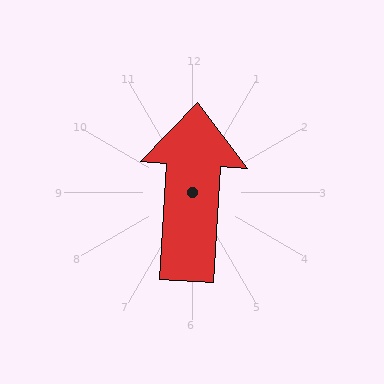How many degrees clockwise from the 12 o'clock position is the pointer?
Approximately 4 degrees.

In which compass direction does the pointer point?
North.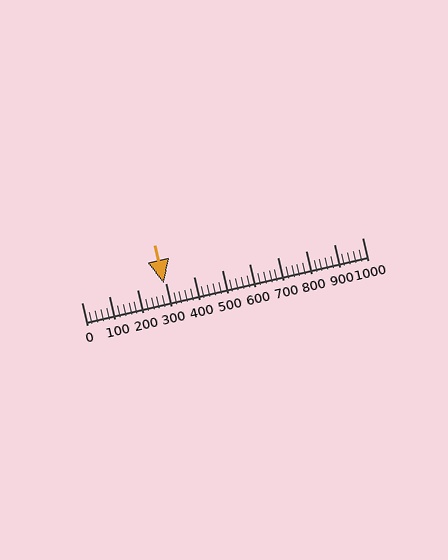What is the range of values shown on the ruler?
The ruler shows values from 0 to 1000.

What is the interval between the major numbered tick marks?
The major tick marks are spaced 100 units apart.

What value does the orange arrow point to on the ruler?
The orange arrow points to approximately 294.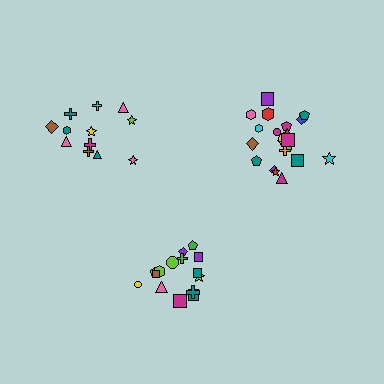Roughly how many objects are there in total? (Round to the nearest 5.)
Roughly 50 objects in total.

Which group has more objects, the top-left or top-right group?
The top-right group.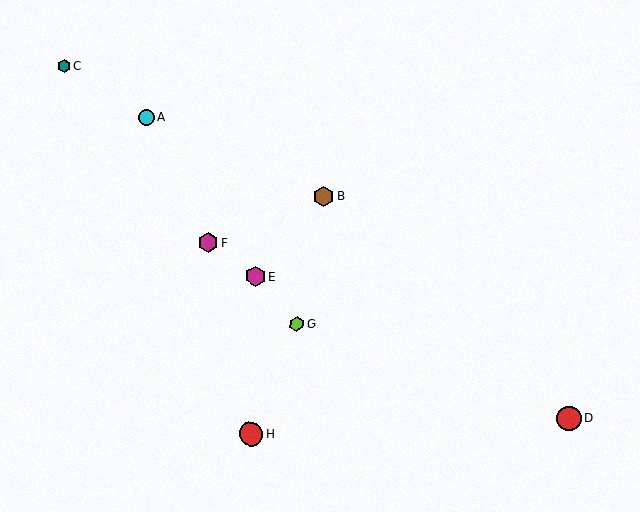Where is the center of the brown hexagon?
The center of the brown hexagon is at (324, 196).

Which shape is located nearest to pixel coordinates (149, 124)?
The cyan circle (labeled A) at (146, 117) is nearest to that location.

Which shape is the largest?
The red circle (labeled D) is the largest.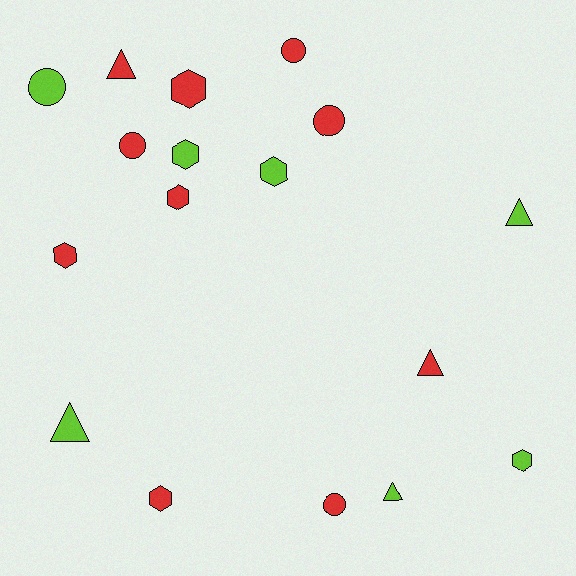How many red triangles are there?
There are 2 red triangles.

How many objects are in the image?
There are 17 objects.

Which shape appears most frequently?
Hexagon, with 7 objects.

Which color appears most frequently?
Red, with 10 objects.